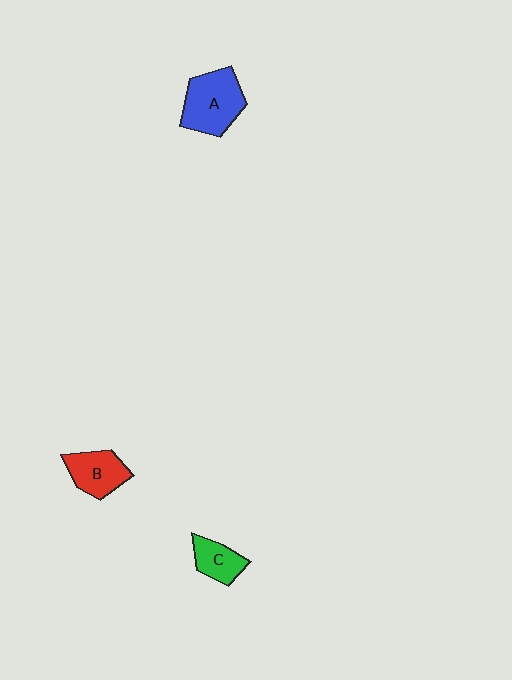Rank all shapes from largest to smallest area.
From largest to smallest: A (blue), B (red), C (green).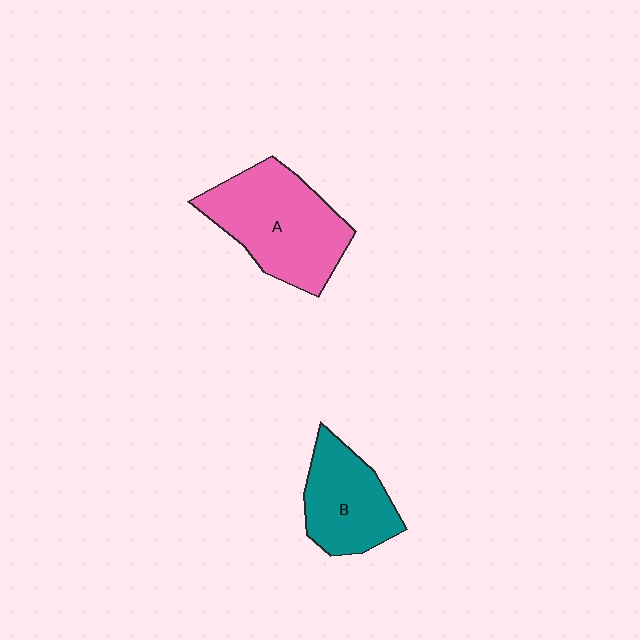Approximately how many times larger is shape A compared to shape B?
Approximately 1.5 times.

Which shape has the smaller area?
Shape B (teal).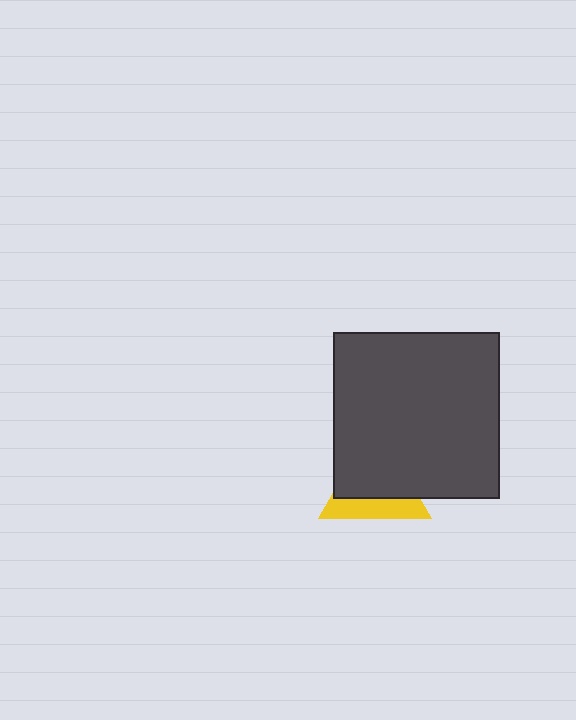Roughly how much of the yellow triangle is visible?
A small part of it is visible (roughly 37%).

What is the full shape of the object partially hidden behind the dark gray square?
The partially hidden object is a yellow triangle.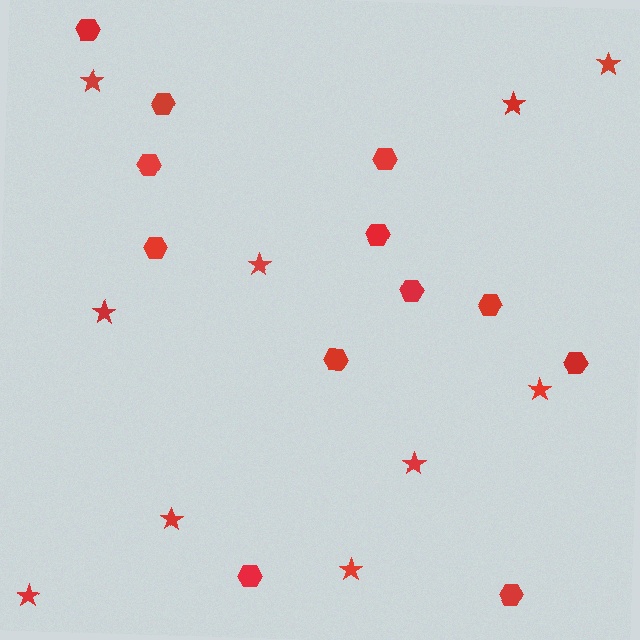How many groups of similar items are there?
There are 2 groups: one group of hexagons (12) and one group of stars (10).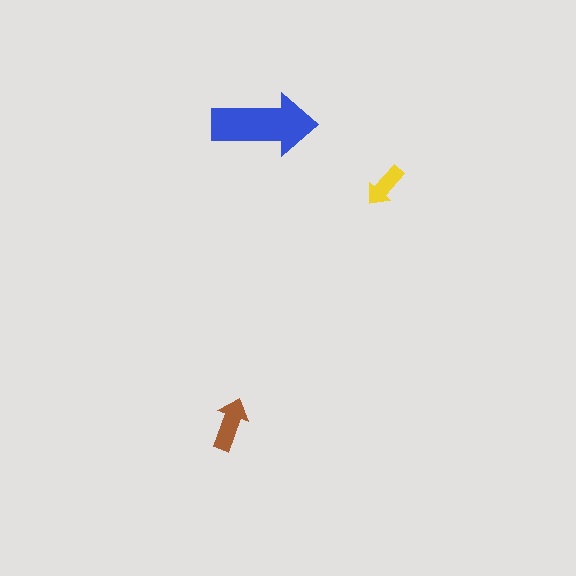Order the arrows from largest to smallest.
the blue one, the brown one, the yellow one.